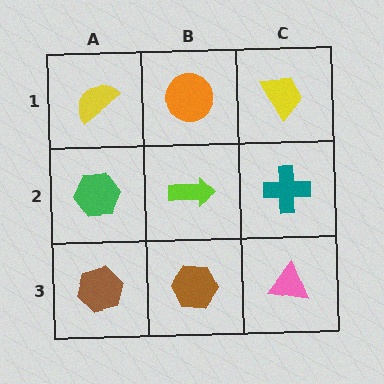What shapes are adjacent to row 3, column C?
A teal cross (row 2, column C), a brown hexagon (row 3, column B).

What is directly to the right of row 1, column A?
An orange circle.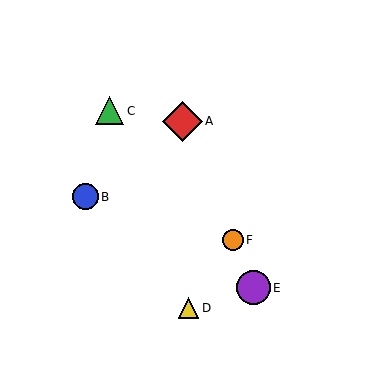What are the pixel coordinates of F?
Object F is at (233, 240).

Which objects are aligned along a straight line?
Objects A, E, F are aligned along a straight line.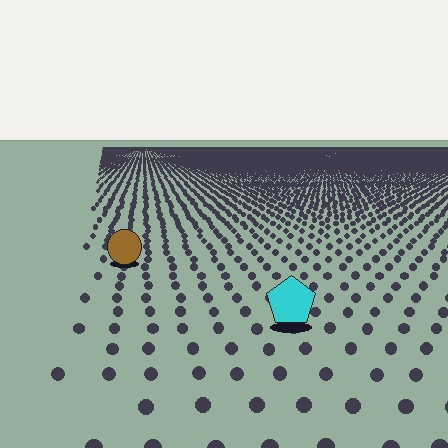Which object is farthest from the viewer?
The brown circle is farthest from the viewer. It appears smaller and the ground texture around it is denser.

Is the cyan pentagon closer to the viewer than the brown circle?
Yes. The cyan pentagon is closer — you can tell from the texture gradient: the ground texture is coarser near it.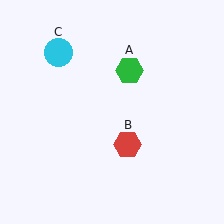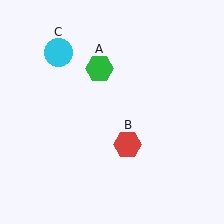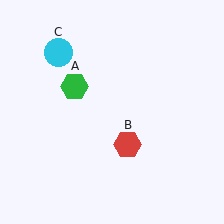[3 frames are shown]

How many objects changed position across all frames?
1 object changed position: green hexagon (object A).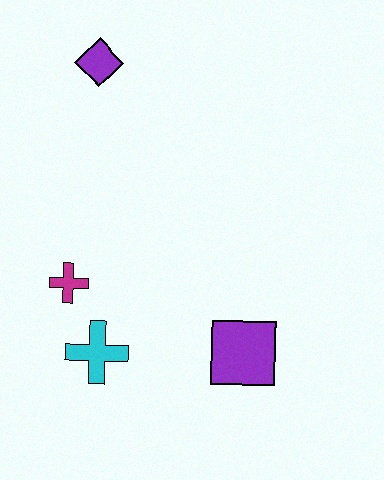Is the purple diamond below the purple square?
No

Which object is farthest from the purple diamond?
The purple square is farthest from the purple diamond.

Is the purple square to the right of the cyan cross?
Yes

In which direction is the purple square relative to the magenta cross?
The purple square is to the right of the magenta cross.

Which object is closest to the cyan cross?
The magenta cross is closest to the cyan cross.